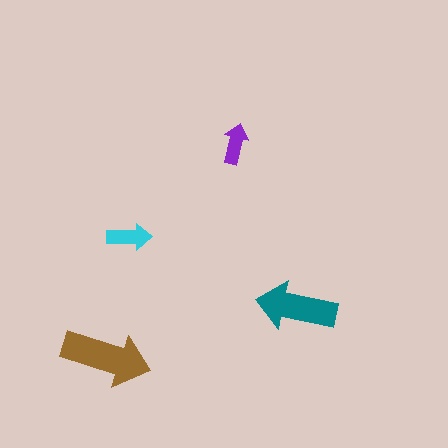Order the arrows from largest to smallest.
the brown one, the teal one, the cyan one, the purple one.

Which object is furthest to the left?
The brown arrow is leftmost.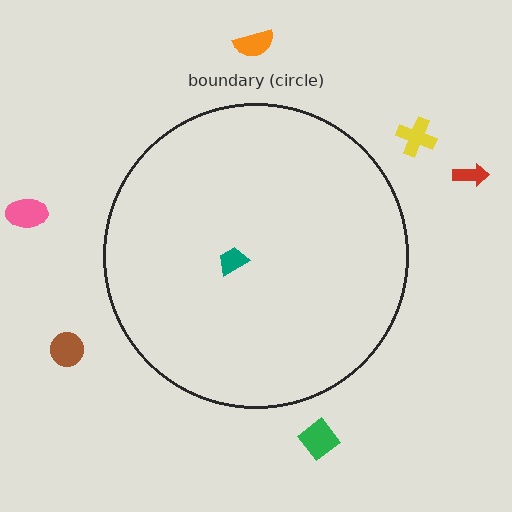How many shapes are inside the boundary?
1 inside, 6 outside.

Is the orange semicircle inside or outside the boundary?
Outside.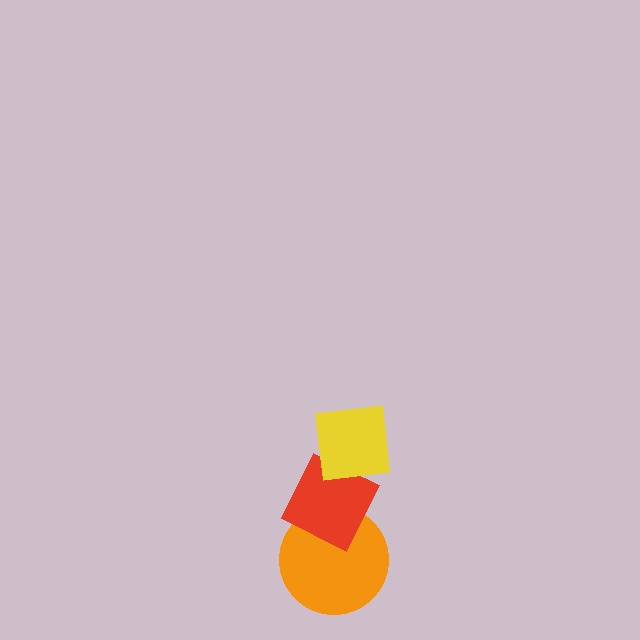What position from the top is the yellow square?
The yellow square is 1st from the top.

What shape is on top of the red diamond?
The yellow square is on top of the red diamond.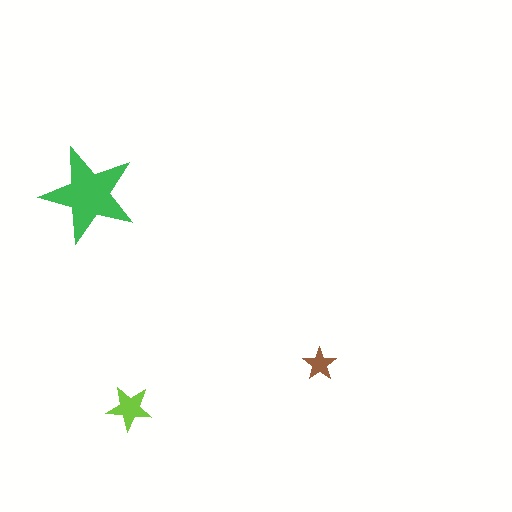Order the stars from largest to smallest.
the green one, the lime one, the brown one.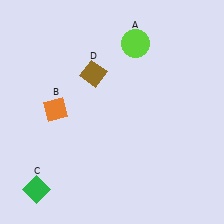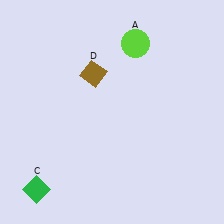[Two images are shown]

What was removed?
The orange diamond (B) was removed in Image 2.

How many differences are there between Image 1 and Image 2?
There is 1 difference between the two images.